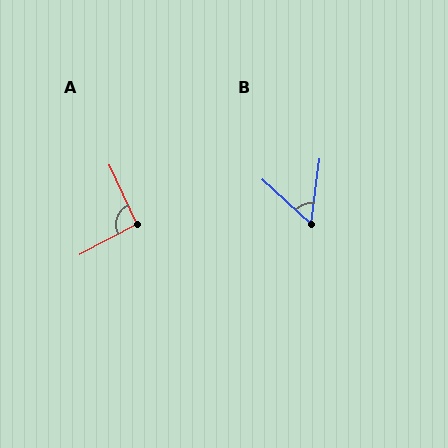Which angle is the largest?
A, at approximately 93 degrees.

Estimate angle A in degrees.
Approximately 93 degrees.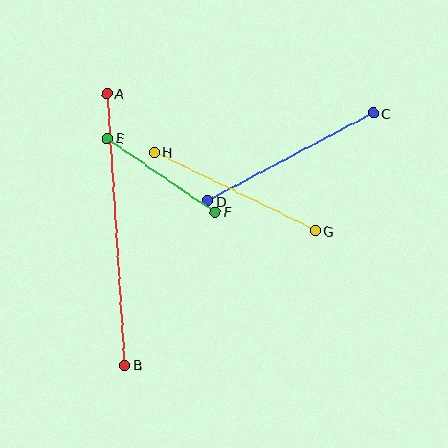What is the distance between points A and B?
The distance is approximately 272 pixels.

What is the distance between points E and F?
The distance is approximately 131 pixels.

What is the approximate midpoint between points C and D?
The midpoint is at approximately (290, 157) pixels.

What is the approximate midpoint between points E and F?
The midpoint is at approximately (161, 175) pixels.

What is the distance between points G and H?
The distance is approximately 179 pixels.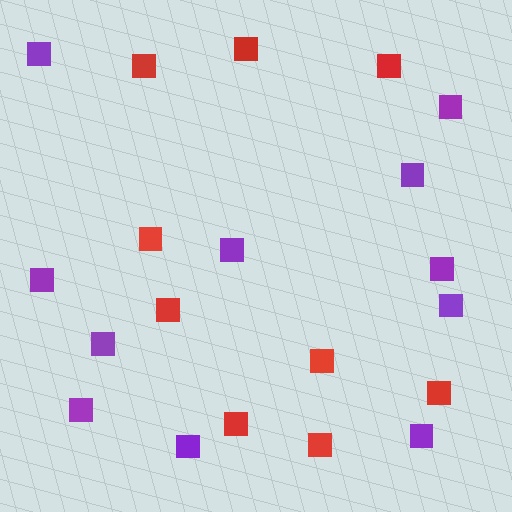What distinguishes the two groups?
There are 2 groups: one group of purple squares (11) and one group of red squares (9).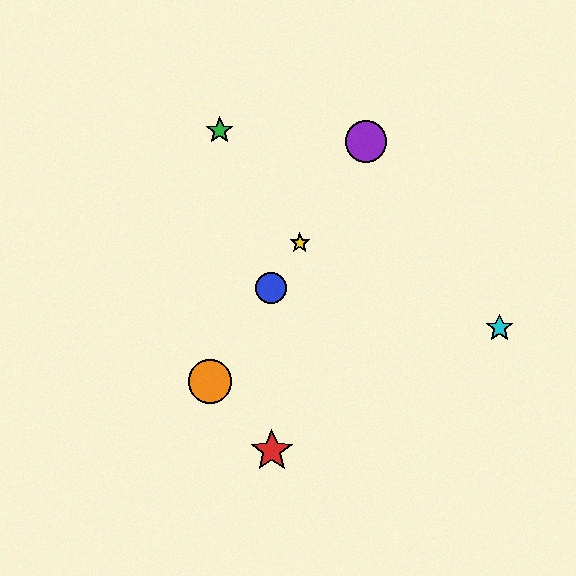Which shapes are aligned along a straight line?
The blue circle, the yellow star, the purple circle, the orange circle are aligned along a straight line.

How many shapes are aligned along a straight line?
4 shapes (the blue circle, the yellow star, the purple circle, the orange circle) are aligned along a straight line.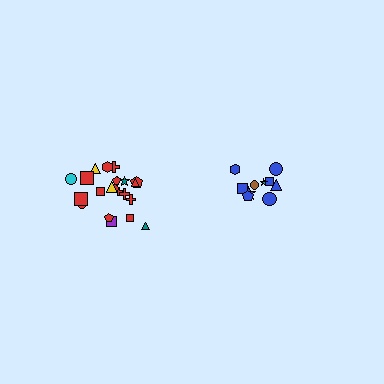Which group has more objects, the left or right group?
The left group.